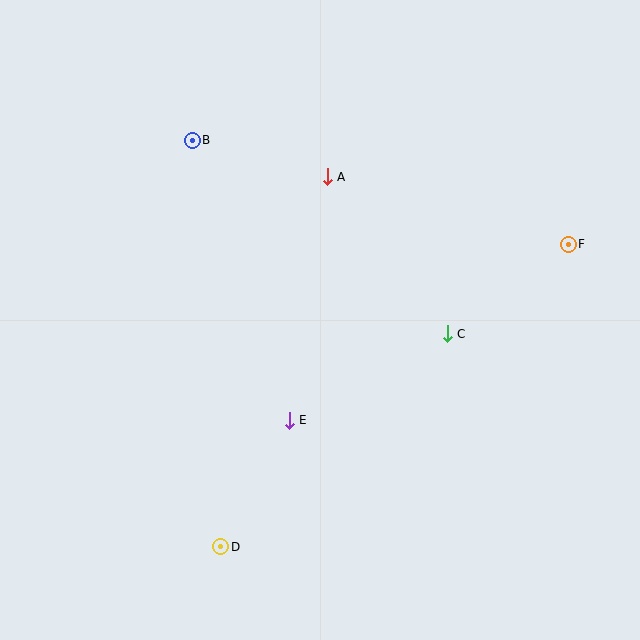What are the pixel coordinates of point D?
Point D is at (221, 547).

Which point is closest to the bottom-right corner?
Point C is closest to the bottom-right corner.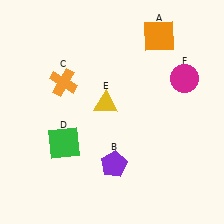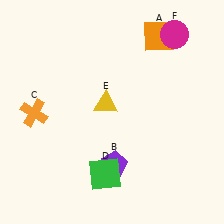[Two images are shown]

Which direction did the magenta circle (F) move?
The magenta circle (F) moved up.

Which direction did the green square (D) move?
The green square (D) moved right.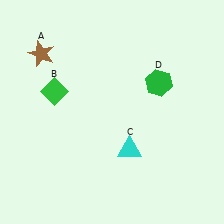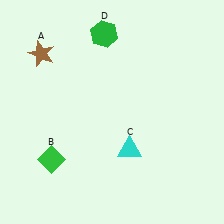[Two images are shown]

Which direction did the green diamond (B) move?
The green diamond (B) moved down.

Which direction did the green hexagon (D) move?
The green hexagon (D) moved left.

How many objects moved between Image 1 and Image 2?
2 objects moved between the two images.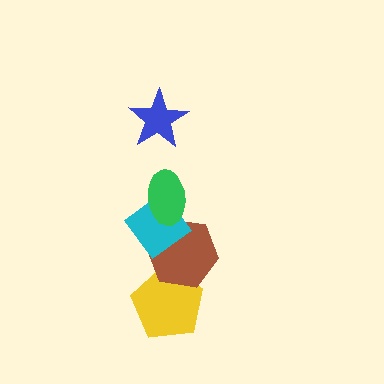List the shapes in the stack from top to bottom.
From top to bottom: the blue star, the green ellipse, the cyan diamond, the brown hexagon, the yellow pentagon.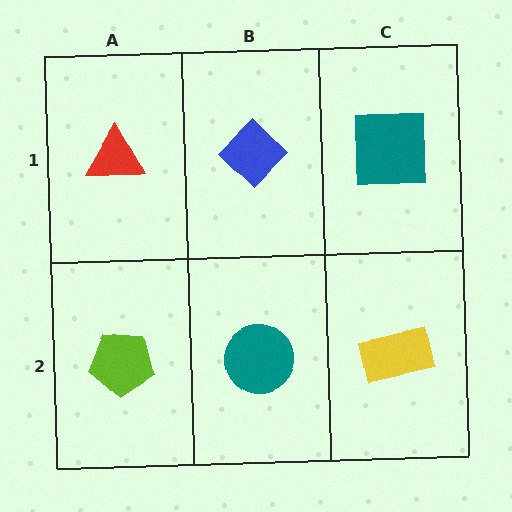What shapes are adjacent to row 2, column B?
A blue diamond (row 1, column B), a lime pentagon (row 2, column A), a yellow rectangle (row 2, column C).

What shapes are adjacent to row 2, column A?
A red triangle (row 1, column A), a teal circle (row 2, column B).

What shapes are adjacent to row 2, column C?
A teal square (row 1, column C), a teal circle (row 2, column B).